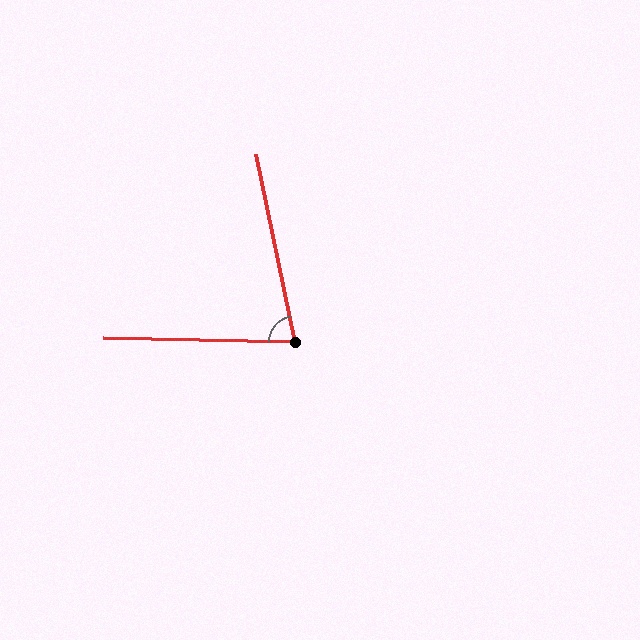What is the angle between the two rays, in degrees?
Approximately 77 degrees.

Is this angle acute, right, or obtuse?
It is acute.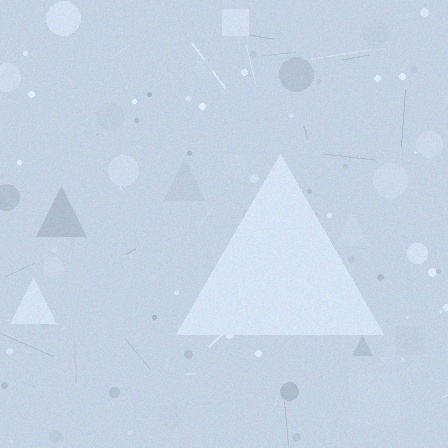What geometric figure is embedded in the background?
A triangle is embedded in the background.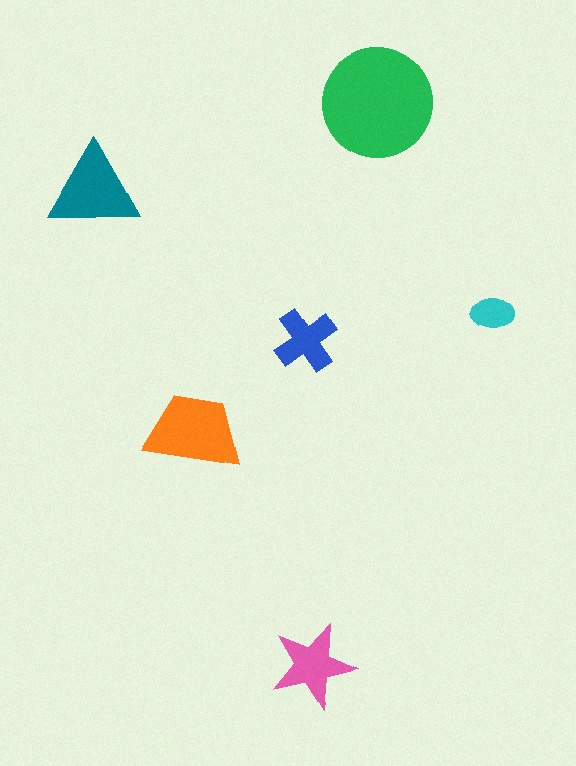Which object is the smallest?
The cyan ellipse.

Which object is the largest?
The green circle.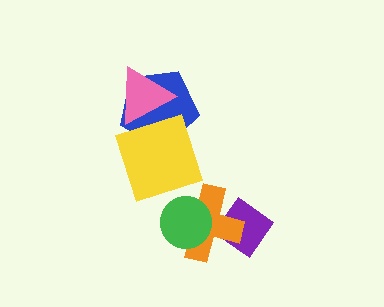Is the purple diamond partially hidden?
Yes, it is partially covered by another shape.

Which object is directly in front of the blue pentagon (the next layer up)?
The yellow diamond is directly in front of the blue pentagon.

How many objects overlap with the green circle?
1 object overlaps with the green circle.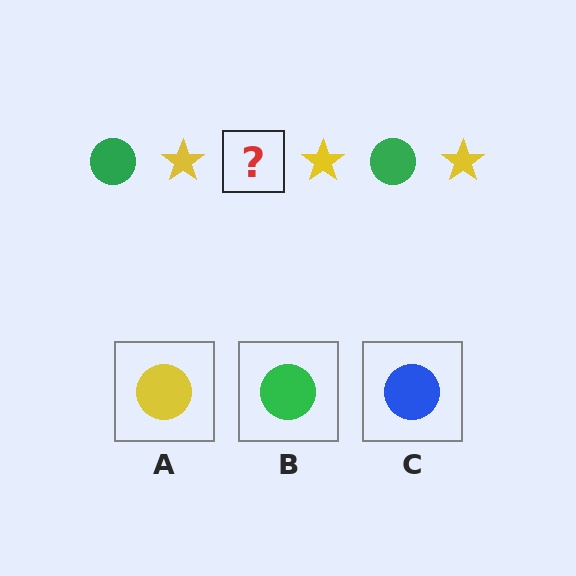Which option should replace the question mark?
Option B.